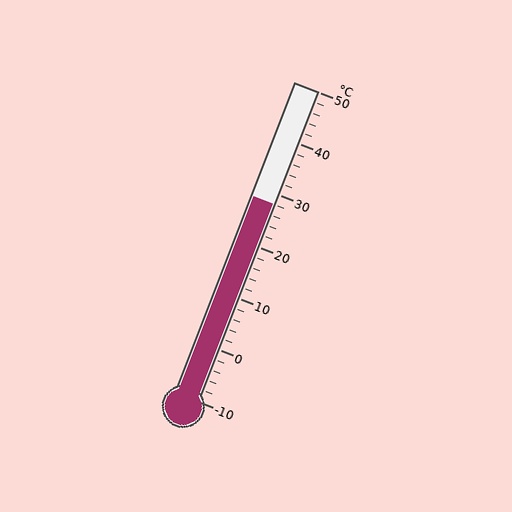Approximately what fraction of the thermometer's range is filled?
The thermometer is filled to approximately 65% of its range.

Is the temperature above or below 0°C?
The temperature is above 0°C.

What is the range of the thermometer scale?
The thermometer scale ranges from -10°C to 50°C.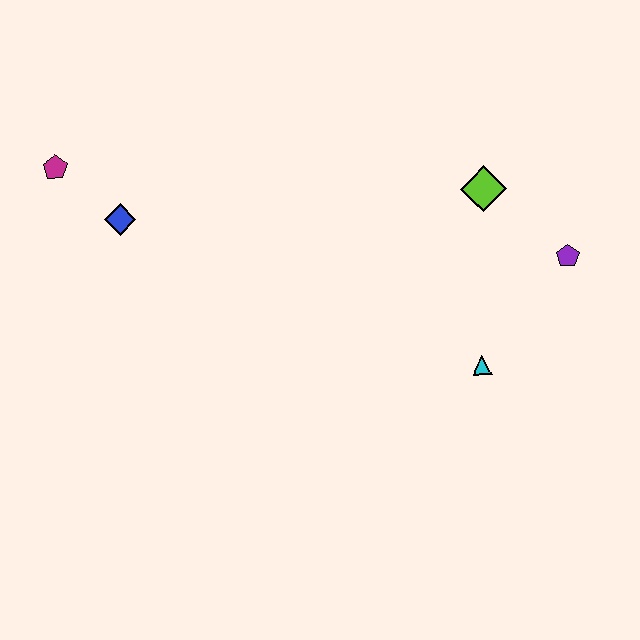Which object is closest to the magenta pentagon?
The blue diamond is closest to the magenta pentagon.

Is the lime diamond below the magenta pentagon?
Yes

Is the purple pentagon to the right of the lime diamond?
Yes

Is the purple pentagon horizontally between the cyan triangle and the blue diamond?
No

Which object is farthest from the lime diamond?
The magenta pentagon is farthest from the lime diamond.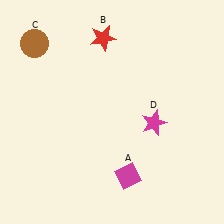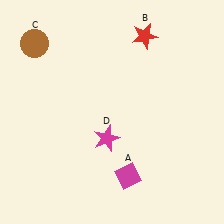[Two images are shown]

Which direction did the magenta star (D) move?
The magenta star (D) moved left.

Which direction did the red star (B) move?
The red star (B) moved right.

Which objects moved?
The objects that moved are: the red star (B), the magenta star (D).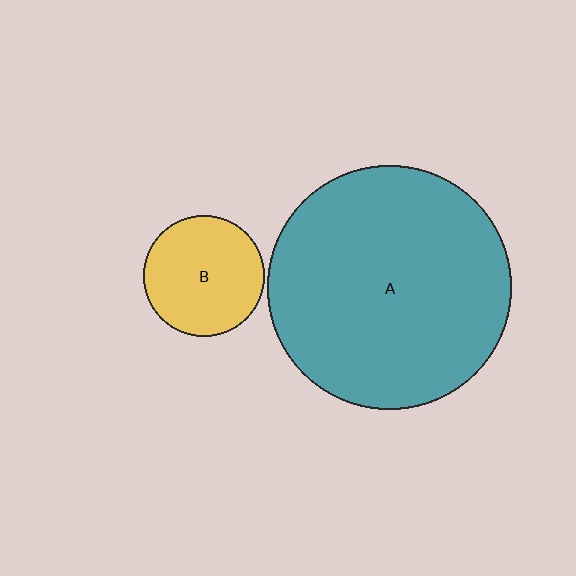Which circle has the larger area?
Circle A (teal).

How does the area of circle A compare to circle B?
Approximately 4.1 times.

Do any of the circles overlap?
No, none of the circles overlap.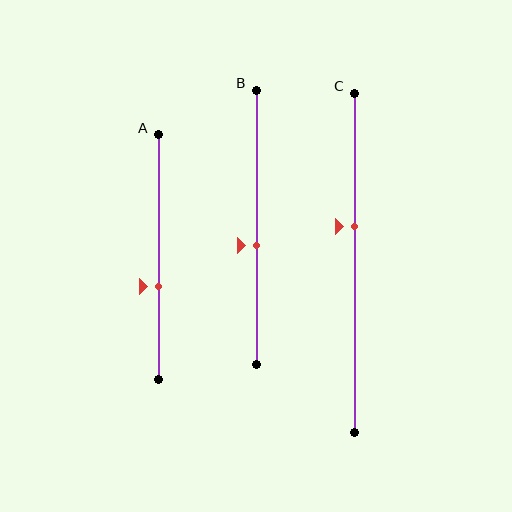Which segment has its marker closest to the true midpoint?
Segment B has its marker closest to the true midpoint.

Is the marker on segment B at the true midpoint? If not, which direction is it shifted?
No, the marker on segment B is shifted downward by about 6% of the segment length.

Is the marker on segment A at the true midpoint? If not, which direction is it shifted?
No, the marker on segment A is shifted downward by about 12% of the segment length.